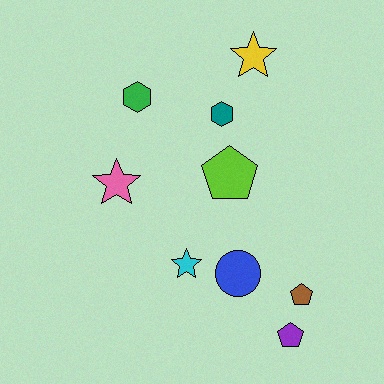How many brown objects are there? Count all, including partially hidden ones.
There is 1 brown object.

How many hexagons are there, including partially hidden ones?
There are 2 hexagons.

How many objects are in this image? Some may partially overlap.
There are 9 objects.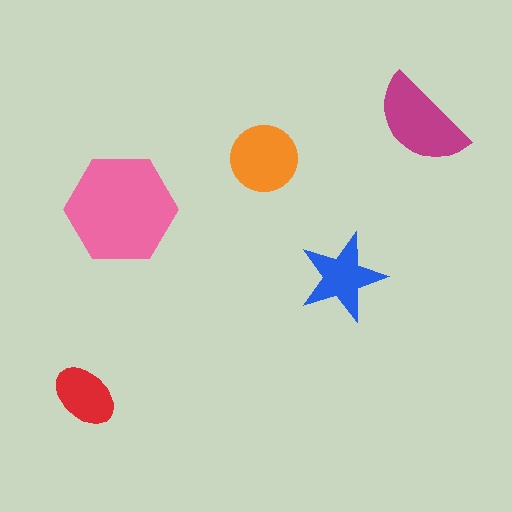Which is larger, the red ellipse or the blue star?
The blue star.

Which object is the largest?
The pink hexagon.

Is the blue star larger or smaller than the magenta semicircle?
Smaller.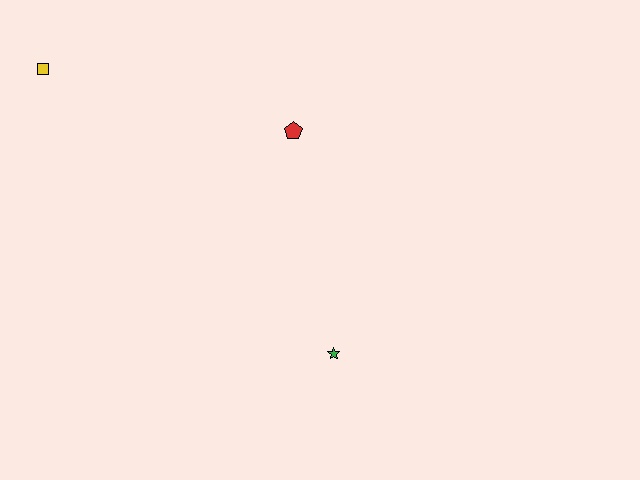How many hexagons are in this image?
There are no hexagons.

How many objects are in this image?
There are 3 objects.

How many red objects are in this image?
There is 1 red object.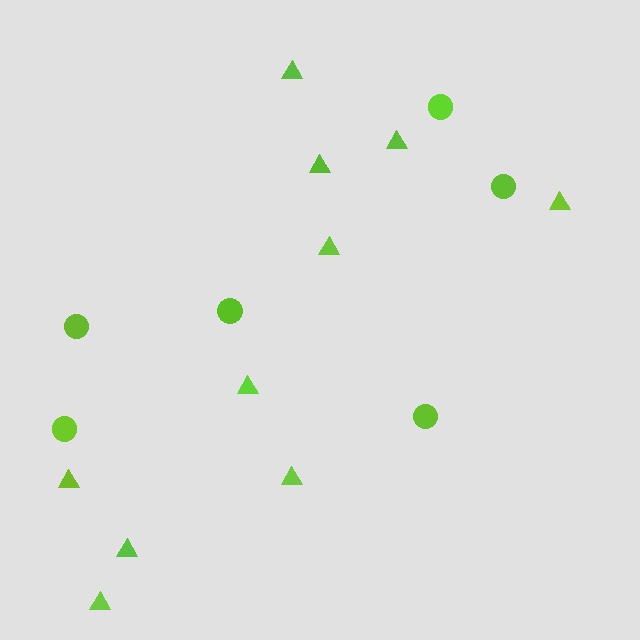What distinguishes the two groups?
There are 2 groups: one group of triangles (10) and one group of circles (6).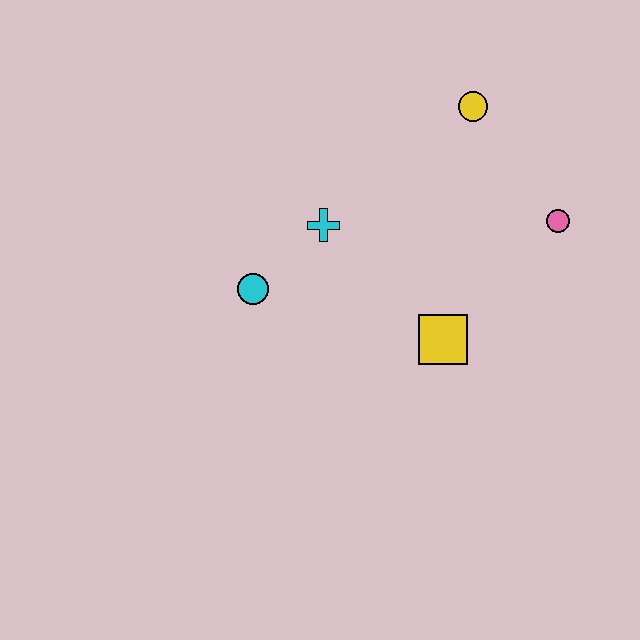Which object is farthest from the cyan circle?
The pink circle is farthest from the cyan circle.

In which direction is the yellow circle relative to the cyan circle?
The yellow circle is to the right of the cyan circle.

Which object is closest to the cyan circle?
The cyan cross is closest to the cyan circle.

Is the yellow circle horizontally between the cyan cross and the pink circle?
Yes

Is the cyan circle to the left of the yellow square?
Yes